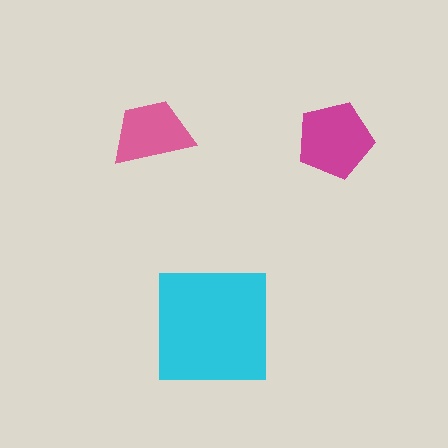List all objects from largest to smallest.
The cyan square, the magenta pentagon, the pink trapezoid.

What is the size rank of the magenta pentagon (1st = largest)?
2nd.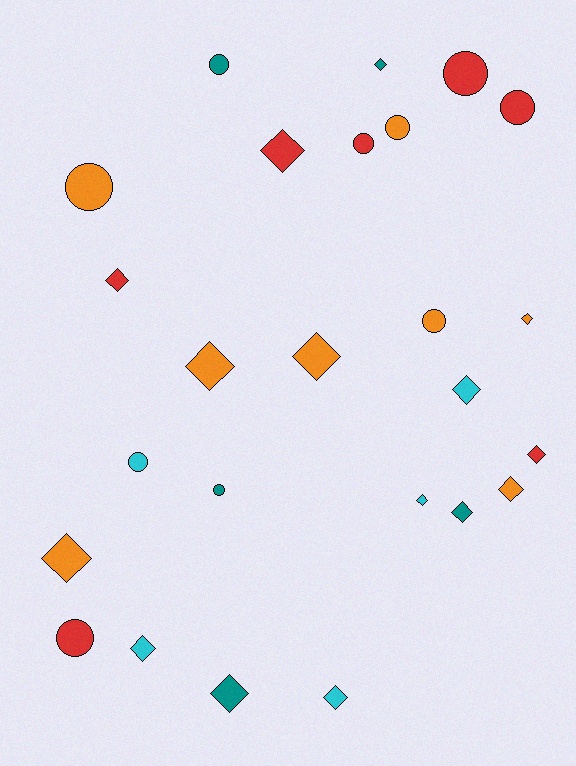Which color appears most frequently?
Orange, with 8 objects.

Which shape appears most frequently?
Diamond, with 15 objects.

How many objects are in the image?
There are 25 objects.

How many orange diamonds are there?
There are 5 orange diamonds.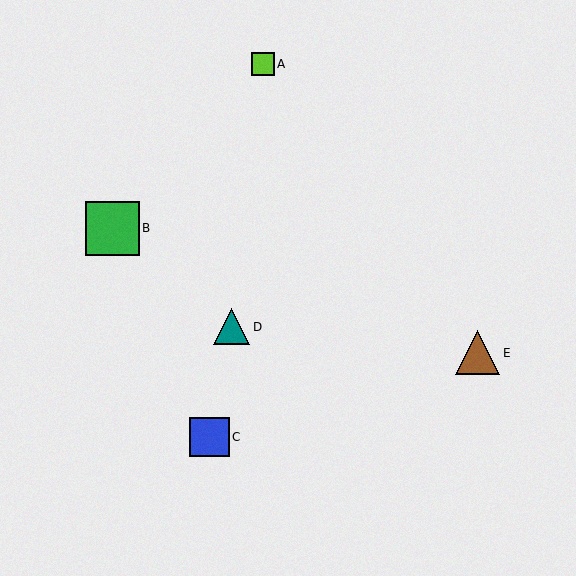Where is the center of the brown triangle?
The center of the brown triangle is at (478, 353).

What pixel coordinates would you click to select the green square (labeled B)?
Click at (112, 228) to select the green square B.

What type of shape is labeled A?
Shape A is a lime square.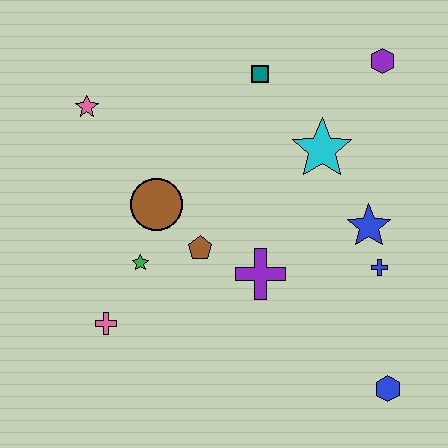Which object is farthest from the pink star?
The blue hexagon is farthest from the pink star.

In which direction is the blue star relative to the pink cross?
The blue star is to the right of the pink cross.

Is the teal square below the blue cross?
No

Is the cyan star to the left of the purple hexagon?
Yes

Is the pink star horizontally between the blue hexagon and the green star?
No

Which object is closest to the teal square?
The cyan star is closest to the teal square.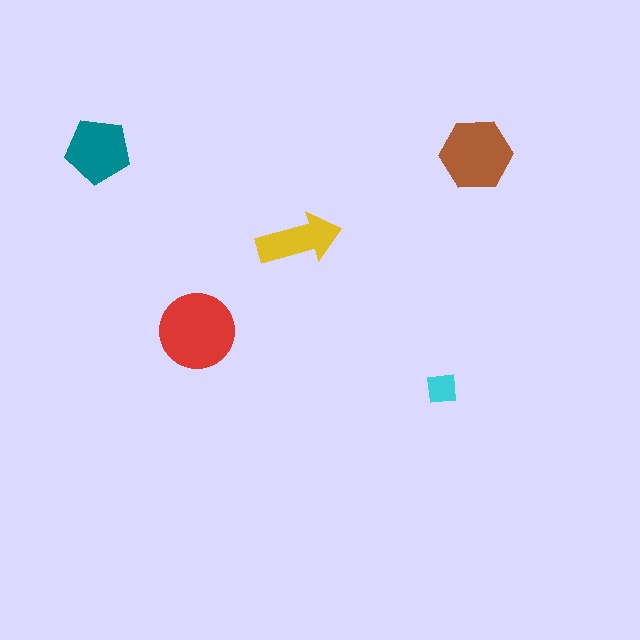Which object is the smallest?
The cyan square.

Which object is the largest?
The red circle.